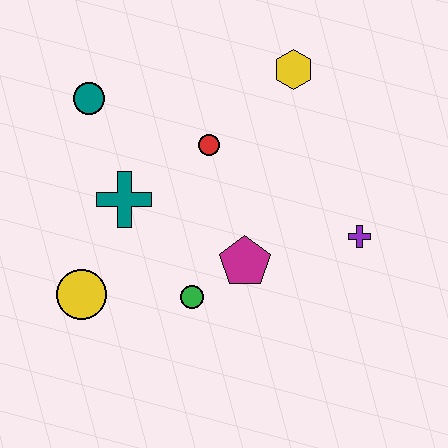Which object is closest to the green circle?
The magenta pentagon is closest to the green circle.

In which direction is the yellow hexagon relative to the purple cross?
The yellow hexagon is above the purple cross.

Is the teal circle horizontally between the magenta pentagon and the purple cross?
No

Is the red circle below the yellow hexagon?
Yes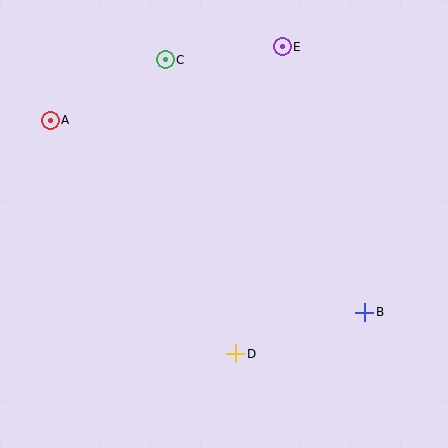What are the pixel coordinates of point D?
Point D is at (236, 354).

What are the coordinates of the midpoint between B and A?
The midpoint between B and A is at (208, 216).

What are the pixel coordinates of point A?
Point A is at (50, 120).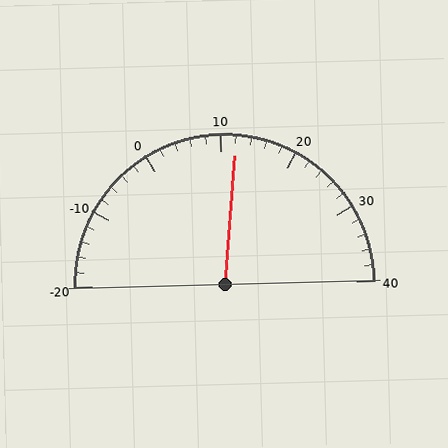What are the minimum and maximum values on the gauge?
The gauge ranges from -20 to 40.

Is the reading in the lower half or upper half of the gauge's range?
The reading is in the upper half of the range (-20 to 40).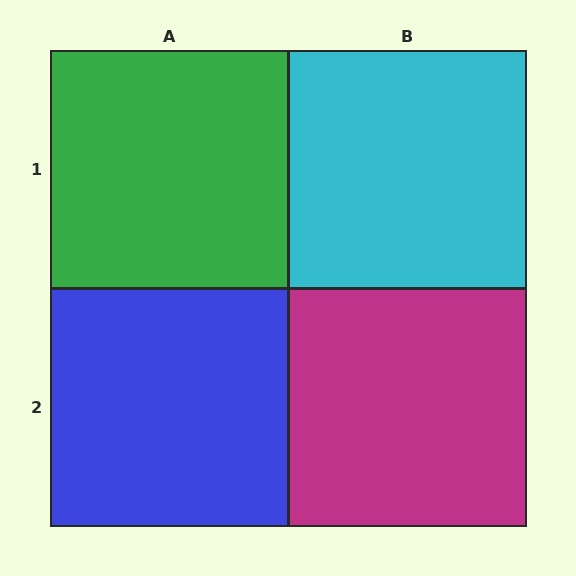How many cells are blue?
1 cell is blue.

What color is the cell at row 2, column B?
Magenta.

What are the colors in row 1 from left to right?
Green, cyan.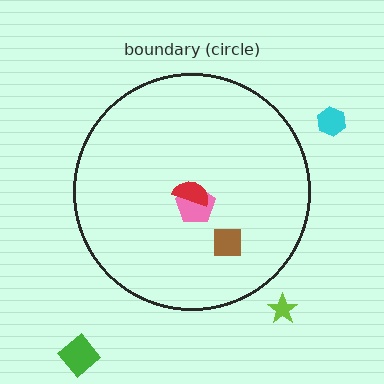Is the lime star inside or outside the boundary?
Outside.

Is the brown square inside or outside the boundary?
Inside.